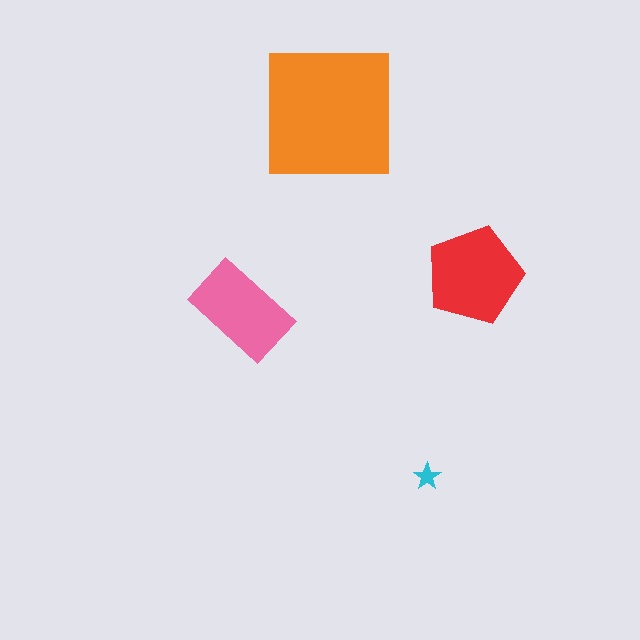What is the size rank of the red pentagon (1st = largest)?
2nd.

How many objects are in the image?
There are 4 objects in the image.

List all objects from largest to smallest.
The orange square, the red pentagon, the pink rectangle, the cyan star.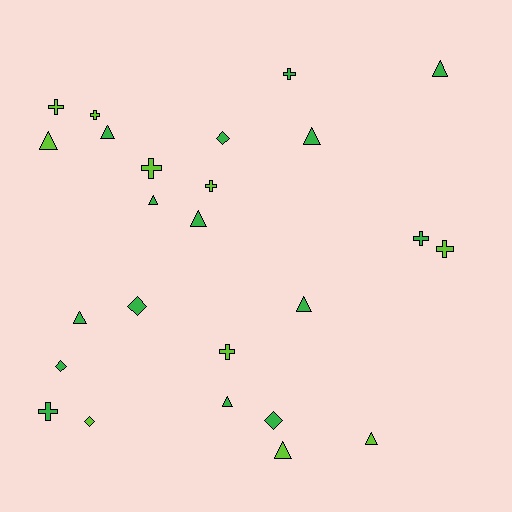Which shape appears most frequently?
Triangle, with 11 objects.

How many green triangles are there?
There are 8 green triangles.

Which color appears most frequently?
Green, with 15 objects.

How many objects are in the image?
There are 25 objects.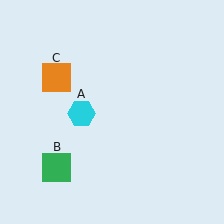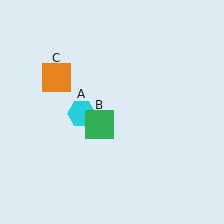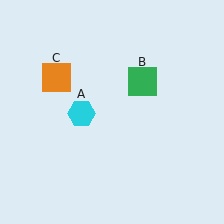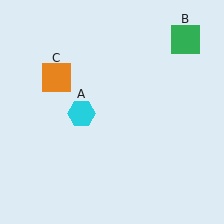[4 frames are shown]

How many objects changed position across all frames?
1 object changed position: green square (object B).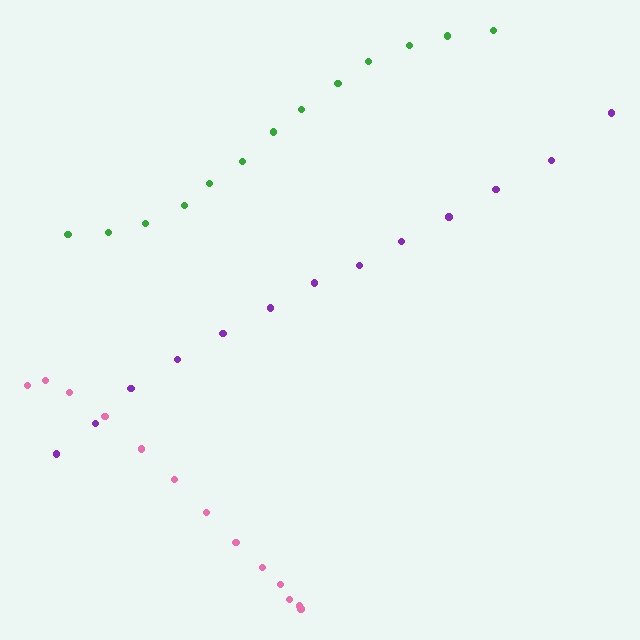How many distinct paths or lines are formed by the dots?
There are 3 distinct paths.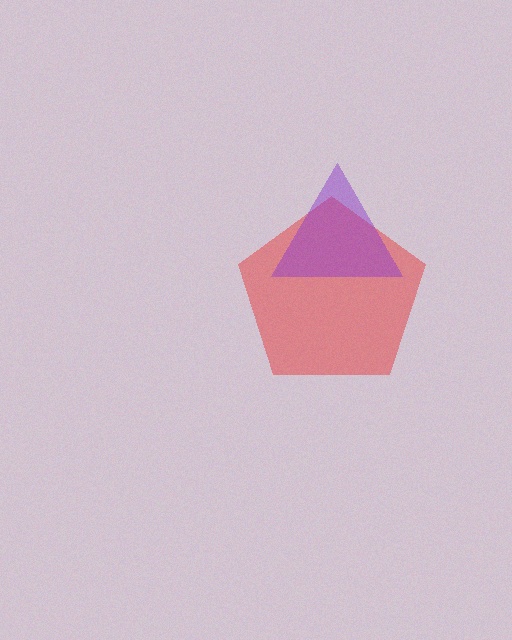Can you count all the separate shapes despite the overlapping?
Yes, there are 2 separate shapes.